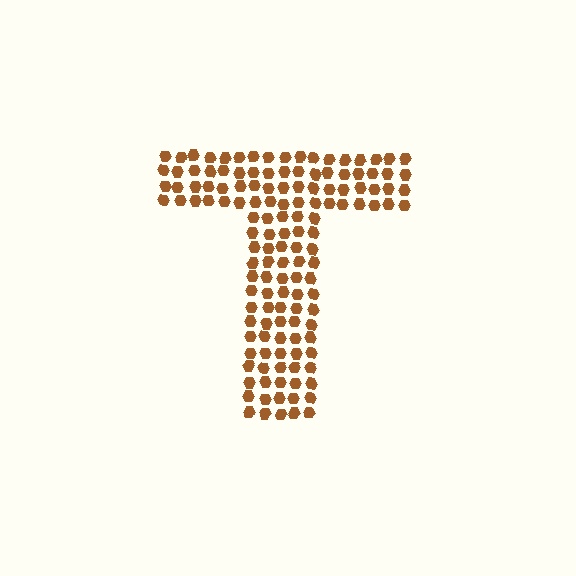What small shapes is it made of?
It is made of small hexagons.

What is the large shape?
The large shape is the letter T.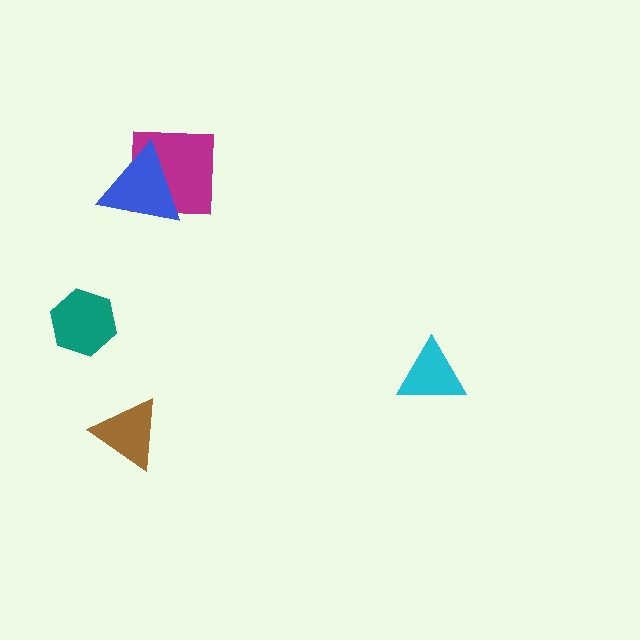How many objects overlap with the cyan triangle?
0 objects overlap with the cyan triangle.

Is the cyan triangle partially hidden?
No, no other shape covers it.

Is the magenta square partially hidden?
Yes, it is partially covered by another shape.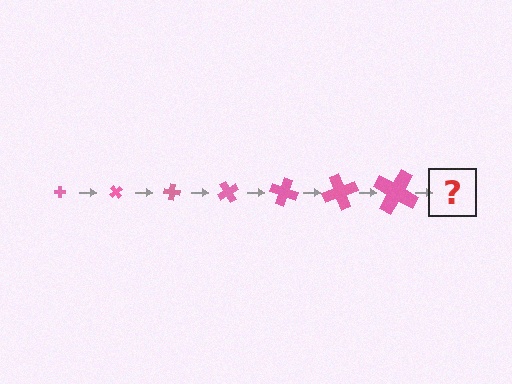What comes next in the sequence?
The next element should be a cross, larger than the previous one and rotated 350 degrees from the start.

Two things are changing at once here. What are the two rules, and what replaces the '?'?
The two rules are that the cross grows larger each step and it rotates 50 degrees each step. The '?' should be a cross, larger than the previous one and rotated 350 degrees from the start.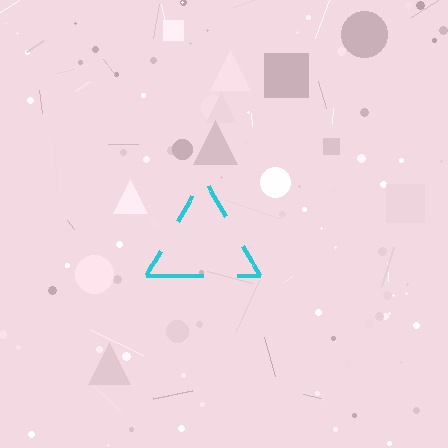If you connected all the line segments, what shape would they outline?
They would outline a triangle.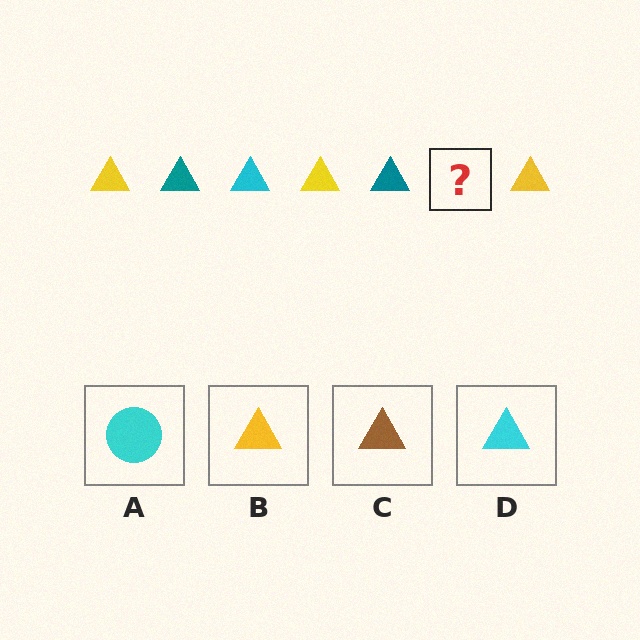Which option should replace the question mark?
Option D.